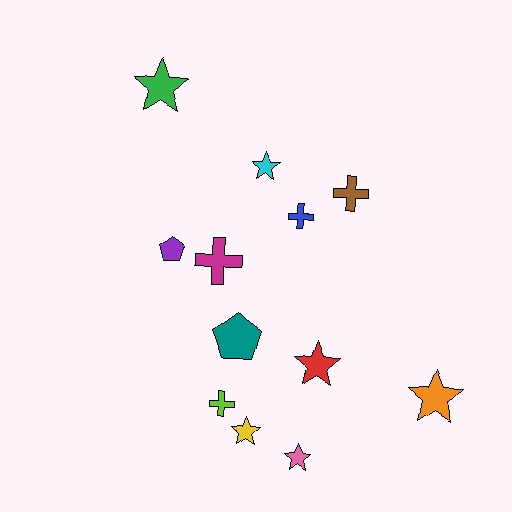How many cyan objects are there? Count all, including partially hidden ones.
There is 1 cyan object.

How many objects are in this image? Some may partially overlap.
There are 12 objects.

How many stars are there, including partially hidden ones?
There are 6 stars.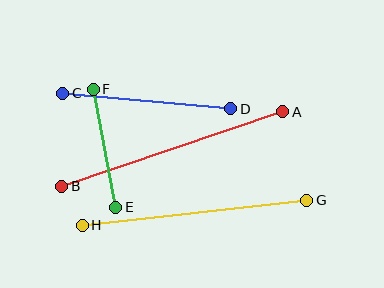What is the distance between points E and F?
The distance is approximately 120 pixels.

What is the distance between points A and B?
The distance is approximately 233 pixels.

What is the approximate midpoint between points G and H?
The midpoint is at approximately (195, 213) pixels.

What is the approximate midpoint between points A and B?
The midpoint is at approximately (172, 149) pixels.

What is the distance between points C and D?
The distance is approximately 169 pixels.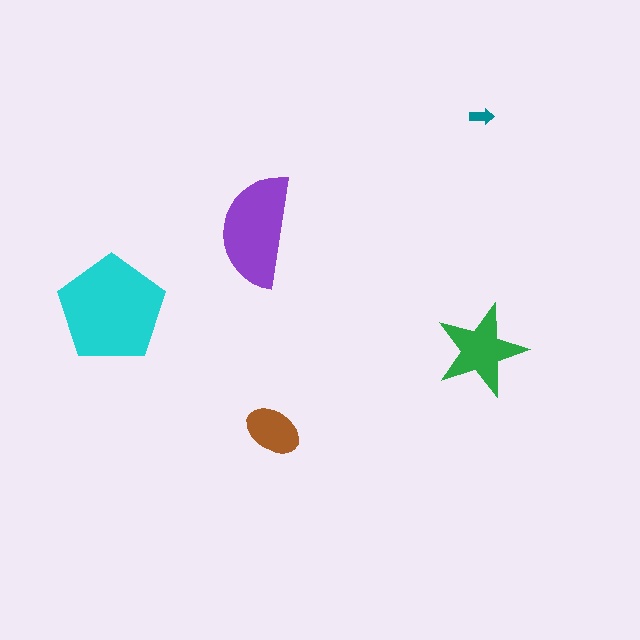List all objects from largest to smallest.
The cyan pentagon, the purple semicircle, the green star, the brown ellipse, the teal arrow.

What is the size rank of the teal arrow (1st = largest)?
5th.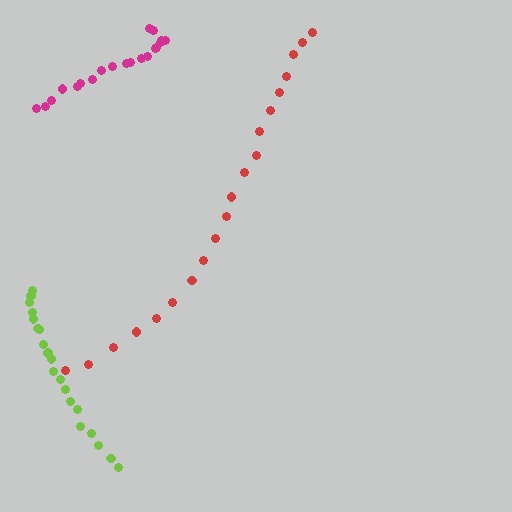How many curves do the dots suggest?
There are 3 distinct paths.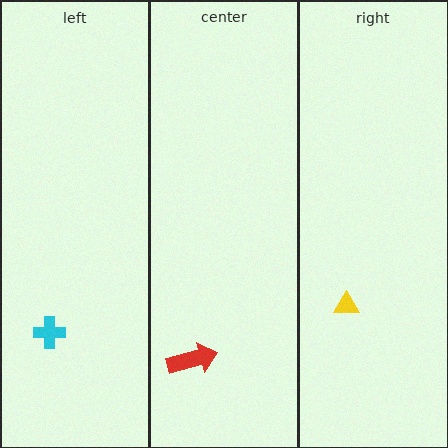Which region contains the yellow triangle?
The right region.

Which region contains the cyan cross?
The left region.